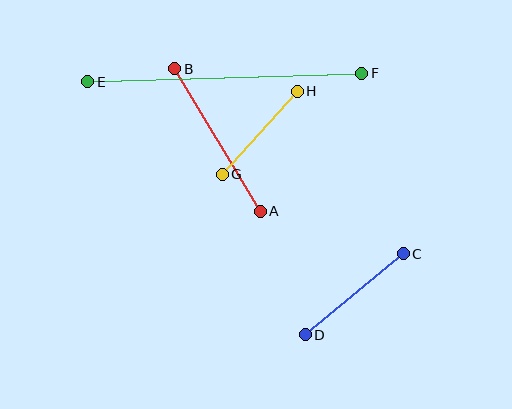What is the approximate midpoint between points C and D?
The midpoint is at approximately (354, 294) pixels.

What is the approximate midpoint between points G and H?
The midpoint is at approximately (260, 133) pixels.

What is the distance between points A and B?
The distance is approximately 166 pixels.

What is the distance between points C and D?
The distance is approximately 127 pixels.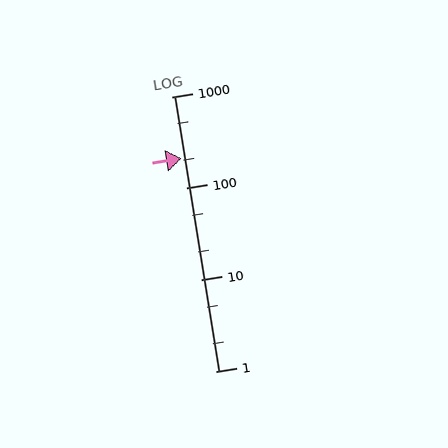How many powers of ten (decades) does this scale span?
The scale spans 3 decades, from 1 to 1000.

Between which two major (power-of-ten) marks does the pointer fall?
The pointer is between 100 and 1000.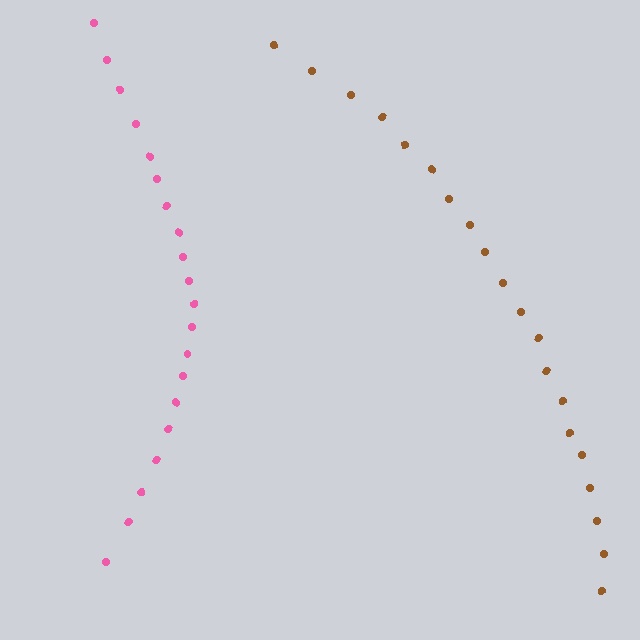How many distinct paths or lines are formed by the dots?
There are 2 distinct paths.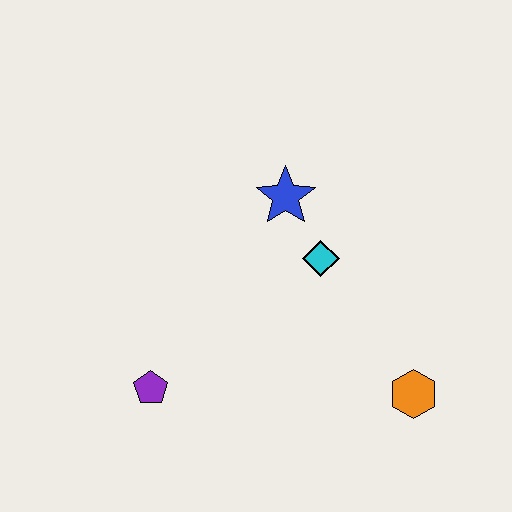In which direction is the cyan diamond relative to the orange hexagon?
The cyan diamond is above the orange hexagon.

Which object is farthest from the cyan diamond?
The purple pentagon is farthest from the cyan diamond.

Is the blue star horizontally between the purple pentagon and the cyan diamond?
Yes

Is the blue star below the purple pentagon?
No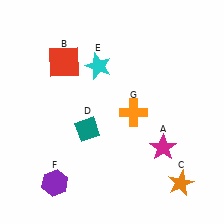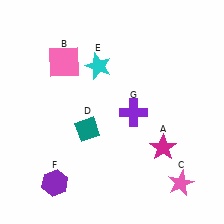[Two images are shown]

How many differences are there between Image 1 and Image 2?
There are 3 differences between the two images.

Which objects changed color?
B changed from red to pink. C changed from orange to pink. G changed from orange to purple.